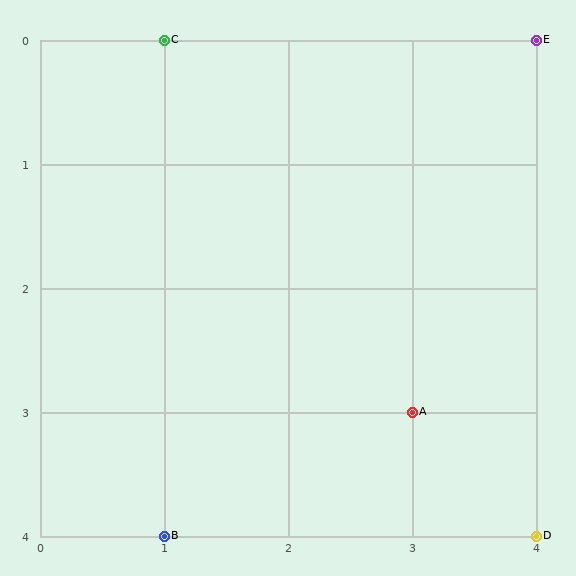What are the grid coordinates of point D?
Point D is at grid coordinates (4, 4).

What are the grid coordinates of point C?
Point C is at grid coordinates (1, 0).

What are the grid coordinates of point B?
Point B is at grid coordinates (1, 4).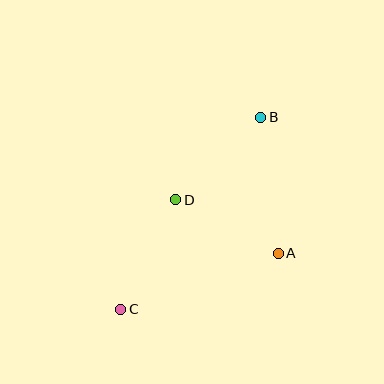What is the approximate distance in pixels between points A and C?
The distance between A and C is approximately 167 pixels.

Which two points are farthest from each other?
Points B and C are farthest from each other.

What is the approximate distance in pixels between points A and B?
The distance between A and B is approximately 137 pixels.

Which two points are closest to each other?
Points A and D are closest to each other.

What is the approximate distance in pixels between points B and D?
The distance between B and D is approximately 118 pixels.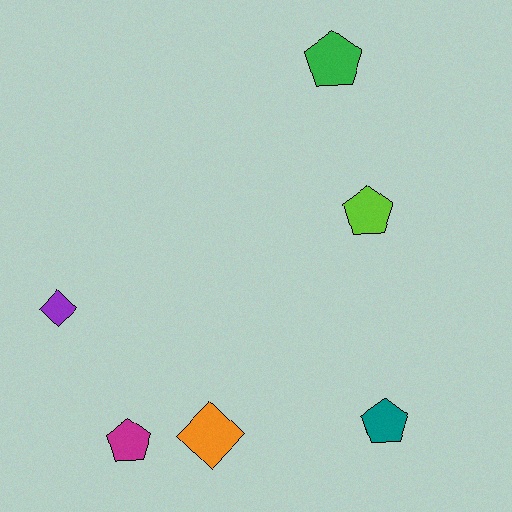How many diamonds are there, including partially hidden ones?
There are 2 diamonds.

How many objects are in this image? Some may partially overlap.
There are 6 objects.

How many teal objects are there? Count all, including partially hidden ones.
There is 1 teal object.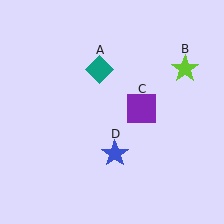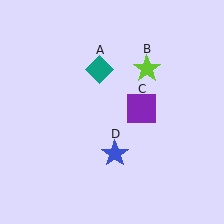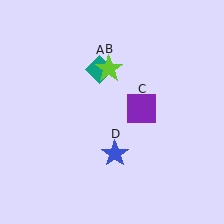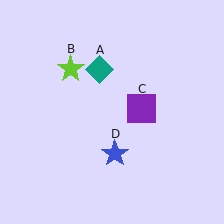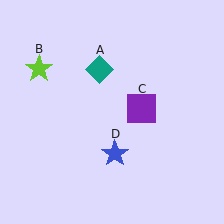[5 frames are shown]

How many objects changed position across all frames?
1 object changed position: lime star (object B).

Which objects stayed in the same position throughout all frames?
Teal diamond (object A) and purple square (object C) and blue star (object D) remained stationary.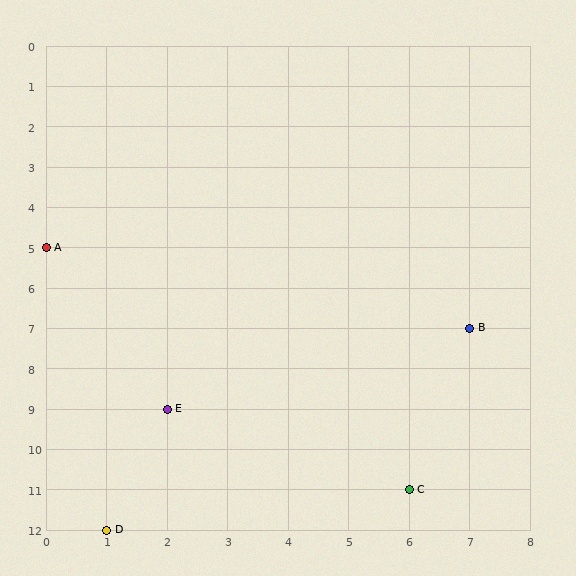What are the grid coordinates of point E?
Point E is at grid coordinates (2, 9).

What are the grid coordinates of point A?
Point A is at grid coordinates (0, 5).